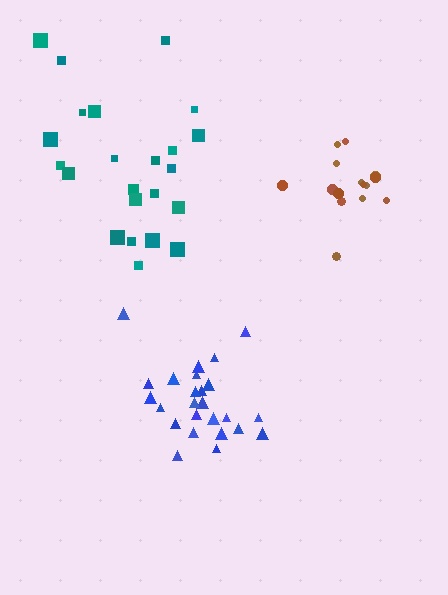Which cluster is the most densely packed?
Blue.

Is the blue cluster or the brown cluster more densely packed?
Blue.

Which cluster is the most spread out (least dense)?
Teal.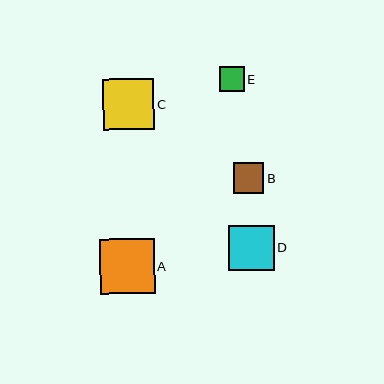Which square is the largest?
Square A is the largest with a size of approximately 55 pixels.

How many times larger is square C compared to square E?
Square C is approximately 2.0 times the size of square E.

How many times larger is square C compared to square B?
Square C is approximately 1.7 times the size of square B.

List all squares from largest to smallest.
From largest to smallest: A, C, D, B, E.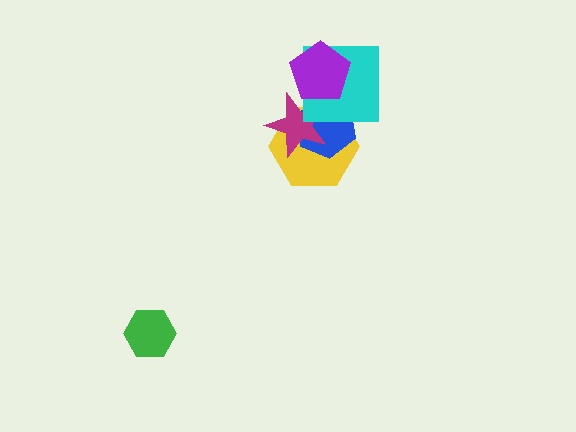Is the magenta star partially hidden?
Yes, it is partially covered by another shape.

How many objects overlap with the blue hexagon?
4 objects overlap with the blue hexagon.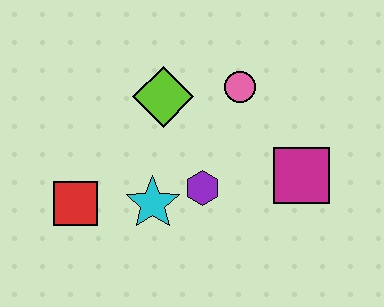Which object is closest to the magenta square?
The purple hexagon is closest to the magenta square.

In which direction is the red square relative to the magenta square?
The red square is to the left of the magenta square.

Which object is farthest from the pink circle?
The red square is farthest from the pink circle.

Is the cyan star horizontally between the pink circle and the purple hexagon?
No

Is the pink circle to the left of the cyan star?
No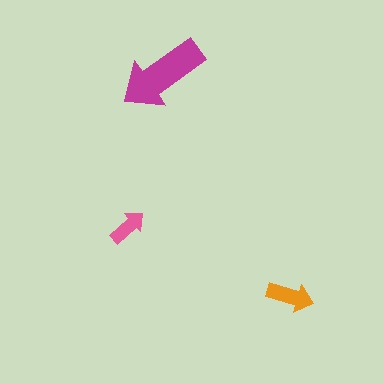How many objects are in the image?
There are 3 objects in the image.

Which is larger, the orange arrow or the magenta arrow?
The magenta one.